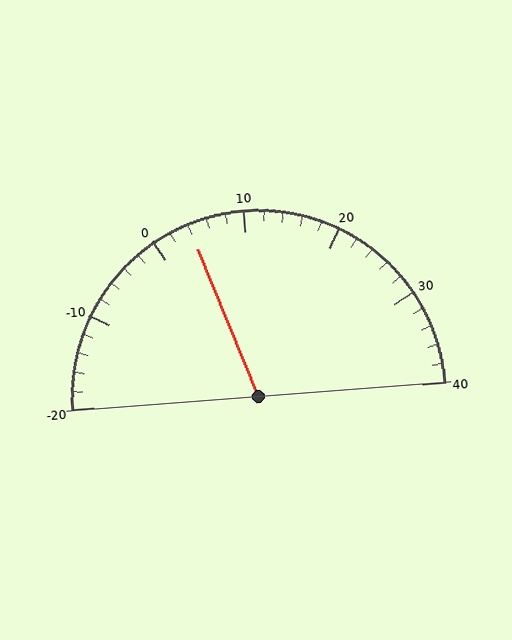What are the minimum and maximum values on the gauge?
The gauge ranges from -20 to 40.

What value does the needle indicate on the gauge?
The needle indicates approximately 4.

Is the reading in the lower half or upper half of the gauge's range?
The reading is in the lower half of the range (-20 to 40).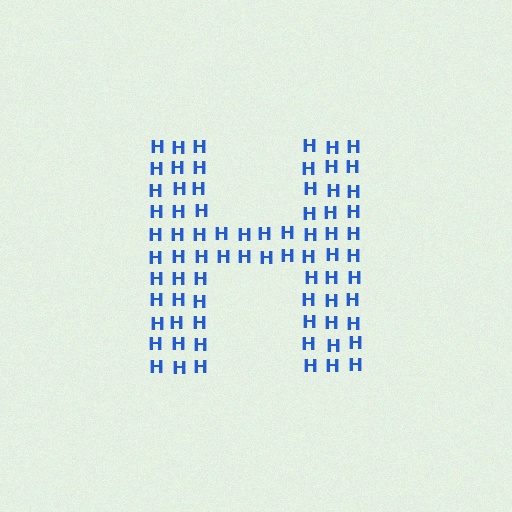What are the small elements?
The small elements are letter H's.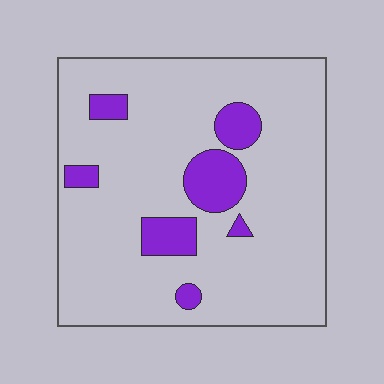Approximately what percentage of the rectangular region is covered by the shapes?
Approximately 15%.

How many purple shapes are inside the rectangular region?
7.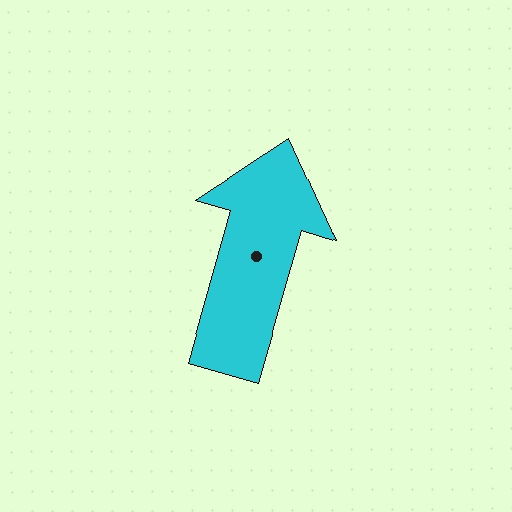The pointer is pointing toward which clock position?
Roughly 1 o'clock.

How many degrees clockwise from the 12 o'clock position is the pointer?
Approximately 16 degrees.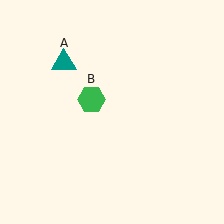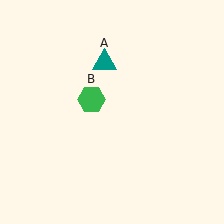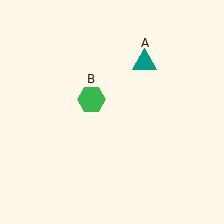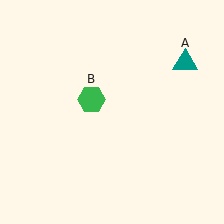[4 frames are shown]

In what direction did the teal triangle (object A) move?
The teal triangle (object A) moved right.